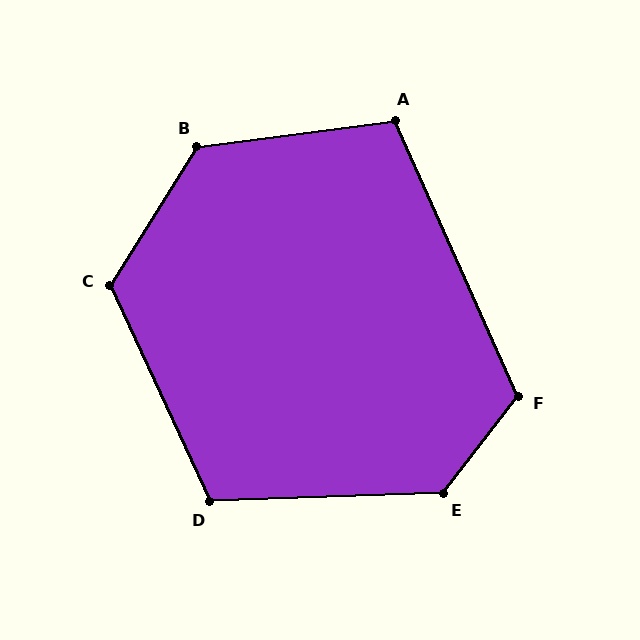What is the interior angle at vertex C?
Approximately 123 degrees (obtuse).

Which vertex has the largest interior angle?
E, at approximately 130 degrees.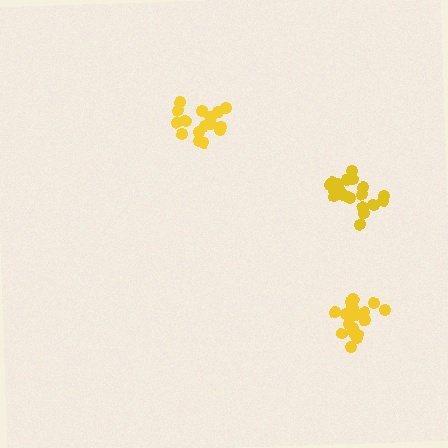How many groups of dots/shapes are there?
There are 3 groups.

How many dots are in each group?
Group 1: 21 dots, Group 2: 16 dots, Group 3: 20 dots (57 total).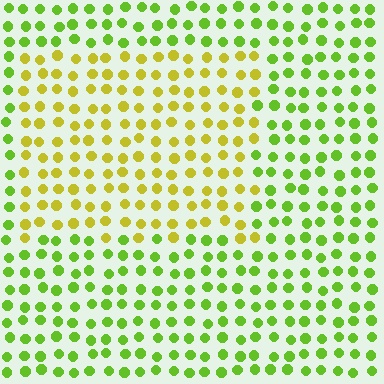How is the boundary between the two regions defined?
The boundary is defined purely by a slight shift in hue (about 38 degrees). Spacing, size, and orientation are identical on both sides.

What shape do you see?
I see a rectangle.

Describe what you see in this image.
The image is filled with small lime elements in a uniform arrangement. A rectangle-shaped region is visible where the elements are tinted to a slightly different hue, forming a subtle color boundary.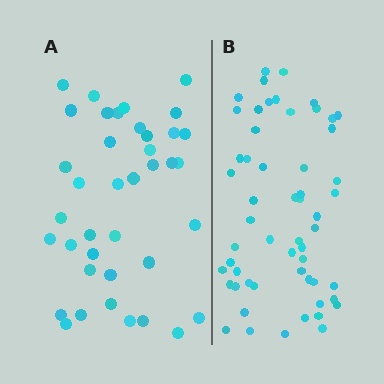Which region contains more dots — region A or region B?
Region B (the right region) has more dots.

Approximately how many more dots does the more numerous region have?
Region B has approximately 15 more dots than region A.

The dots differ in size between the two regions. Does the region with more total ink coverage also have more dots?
No. Region A has more total ink coverage because its dots are larger, but region B actually contains more individual dots. Total area can be misleading — the number of items is what matters here.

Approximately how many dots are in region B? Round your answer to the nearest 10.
About 60 dots. (The exact count is 56, which rounds to 60.)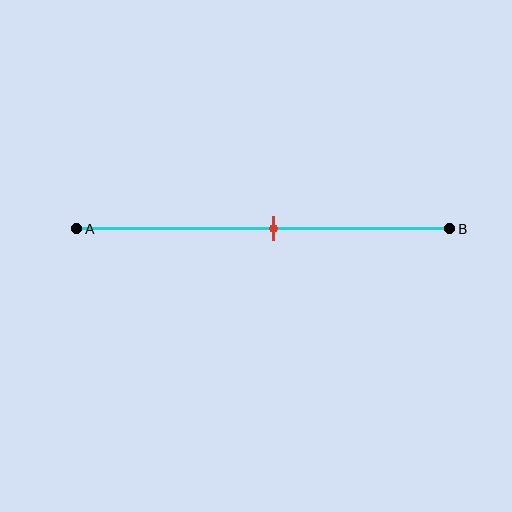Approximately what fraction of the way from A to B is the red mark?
The red mark is approximately 55% of the way from A to B.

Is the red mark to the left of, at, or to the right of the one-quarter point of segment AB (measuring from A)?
The red mark is to the right of the one-quarter point of segment AB.